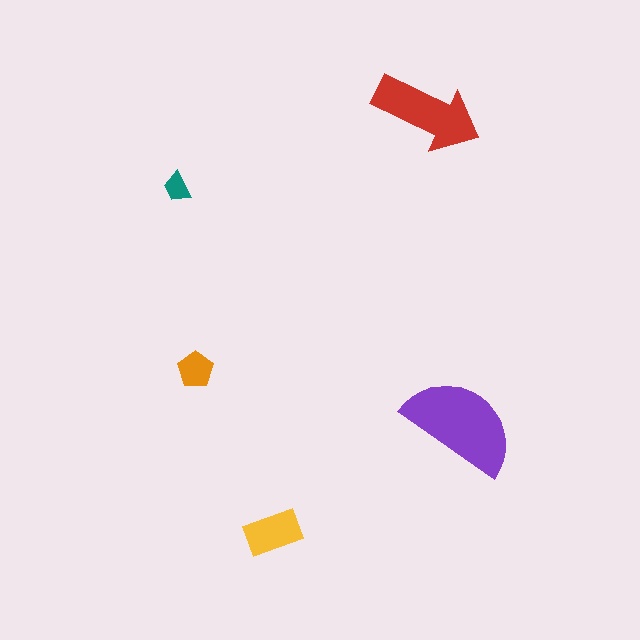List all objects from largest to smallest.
The purple semicircle, the red arrow, the yellow rectangle, the orange pentagon, the teal trapezoid.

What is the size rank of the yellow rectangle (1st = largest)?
3rd.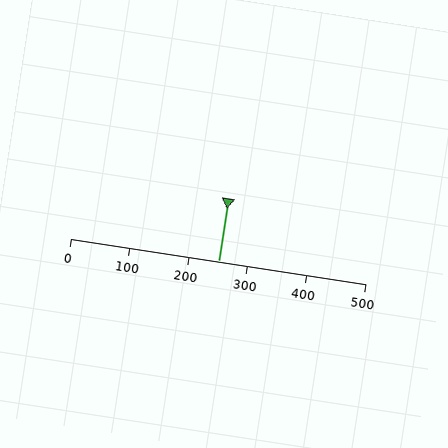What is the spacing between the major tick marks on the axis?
The major ticks are spaced 100 apart.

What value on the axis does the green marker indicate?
The marker indicates approximately 250.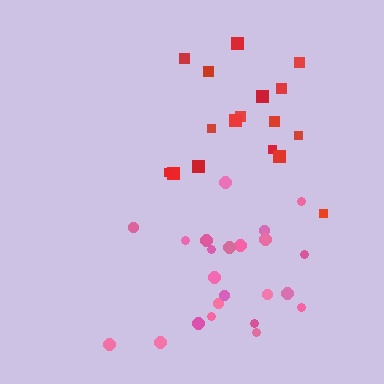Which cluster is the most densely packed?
Pink.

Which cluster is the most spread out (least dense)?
Red.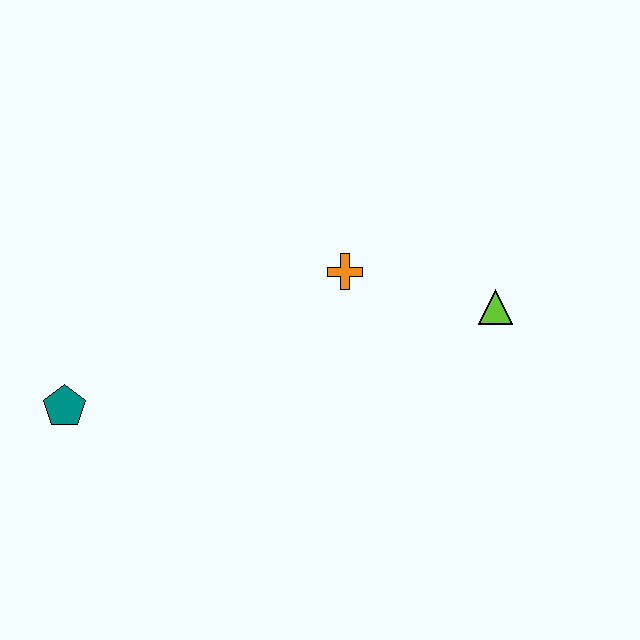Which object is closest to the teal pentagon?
The orange cross is closest to the teal pentagon.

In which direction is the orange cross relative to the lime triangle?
The orange cross is to the left of the lime triangle.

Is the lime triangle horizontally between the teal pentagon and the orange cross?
No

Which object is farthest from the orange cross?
The teal pentagon is farthest from the orange cross.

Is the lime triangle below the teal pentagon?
No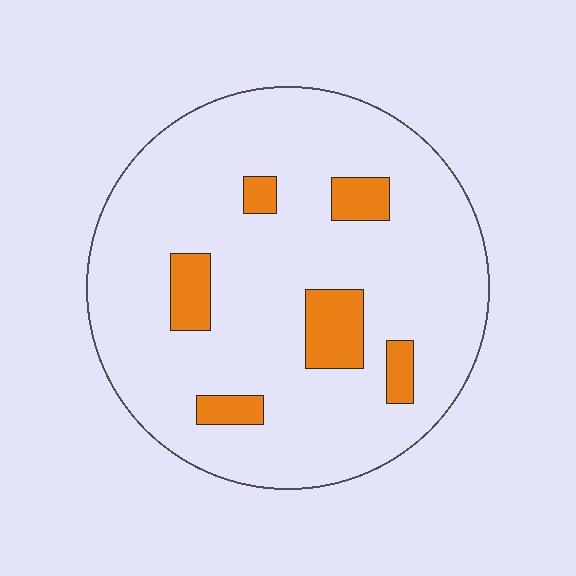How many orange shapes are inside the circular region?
6.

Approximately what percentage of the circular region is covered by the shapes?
Approximately 10%.